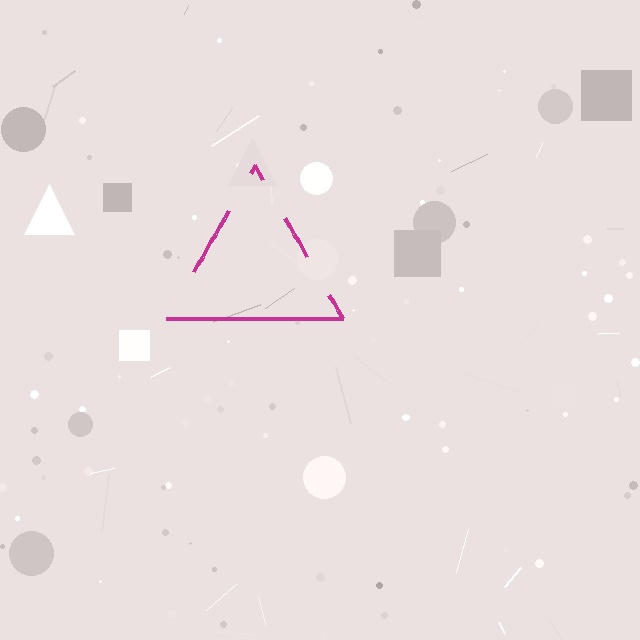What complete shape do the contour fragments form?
The contour fragments form a triangle.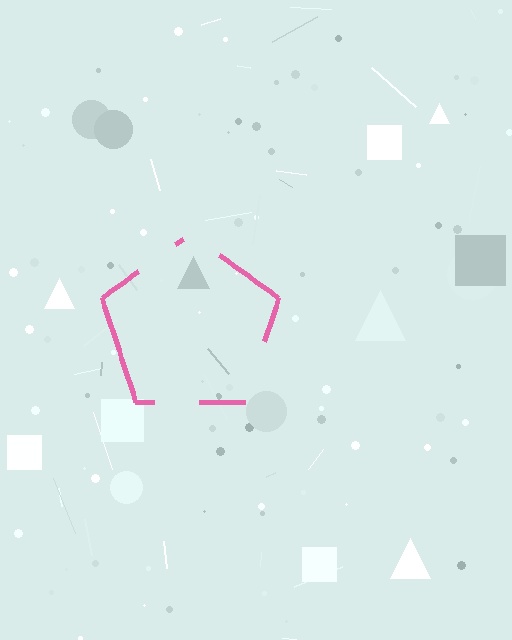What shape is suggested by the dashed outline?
The dashed outline suggests a pentagon.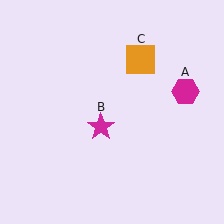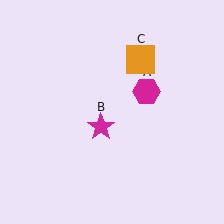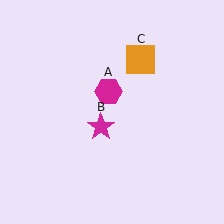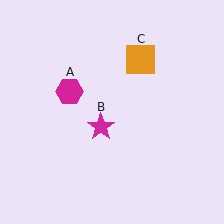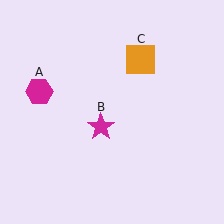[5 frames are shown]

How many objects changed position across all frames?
1 object changed position: magenta hexagon (object A).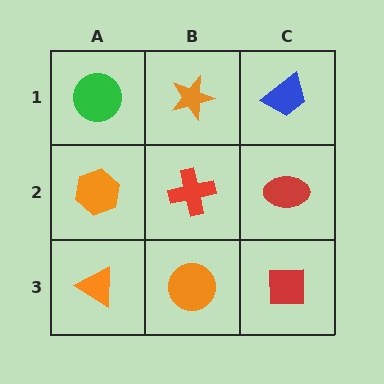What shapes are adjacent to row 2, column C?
A blue trapezoid (row 1, column C), a red square (row 3, column C), a red cross (row 2, column B).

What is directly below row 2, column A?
An orange triangle.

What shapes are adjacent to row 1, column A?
An orange hexagon (row 2, column A), an orange star (row 1, column B).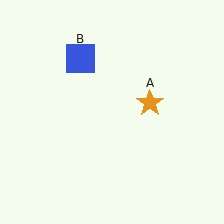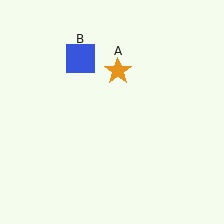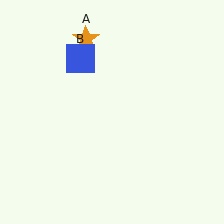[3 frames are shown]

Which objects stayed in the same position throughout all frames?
Blue square (object B) remained stationary.